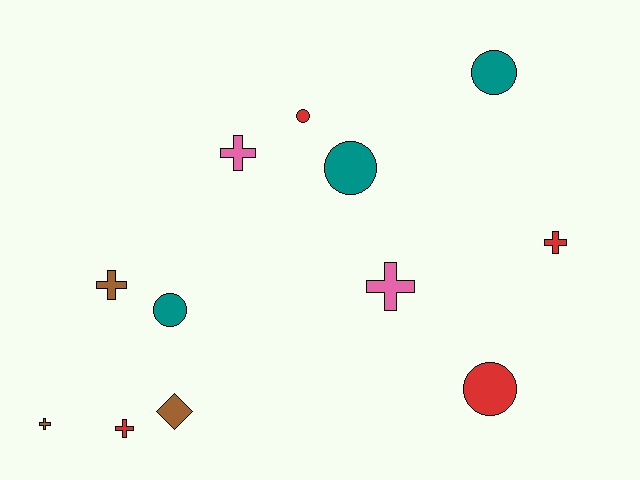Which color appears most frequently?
Red, with 4 objects.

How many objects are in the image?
There are 12 objects.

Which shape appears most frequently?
Cross, with 6 objects.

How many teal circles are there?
There are 3 teal circles.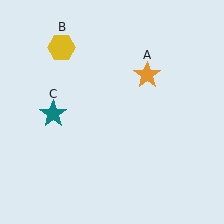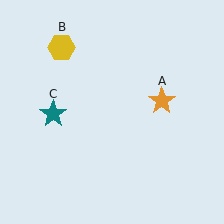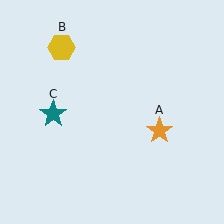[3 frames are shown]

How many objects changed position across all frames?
1 object changed position: orange star (object A).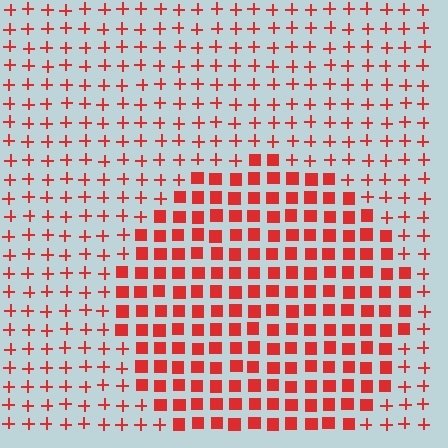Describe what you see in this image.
The image is filled with small red elements arranged in a uniform grid. A circle-shaped region contains squares, while the surrounding area contains plus signs. The boundary is defined purely by the change in element shape.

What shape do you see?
I see a circle.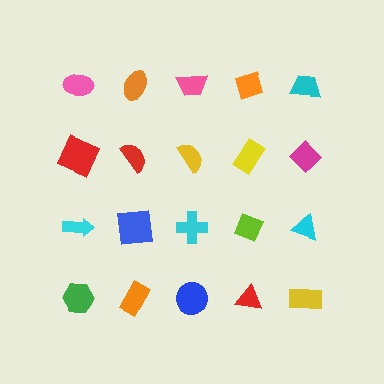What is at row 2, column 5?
A magenta diamond.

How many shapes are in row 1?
5 shapes.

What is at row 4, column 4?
A red triangle.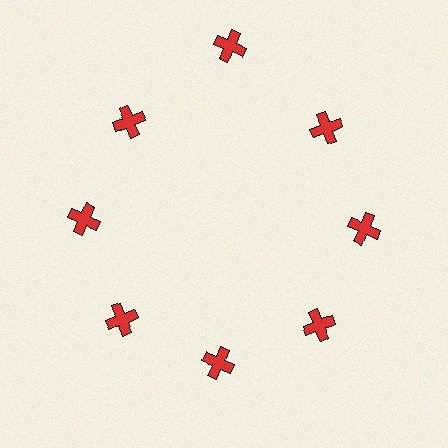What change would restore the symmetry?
The symmetry would be restored by moving it inward, back onto the ring so that all 8 crosses sit at equal angles and equal distance from the center.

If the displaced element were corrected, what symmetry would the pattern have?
It would have 8-fold rotational symmetry — the pattern would map onto itself every 45 degrees.